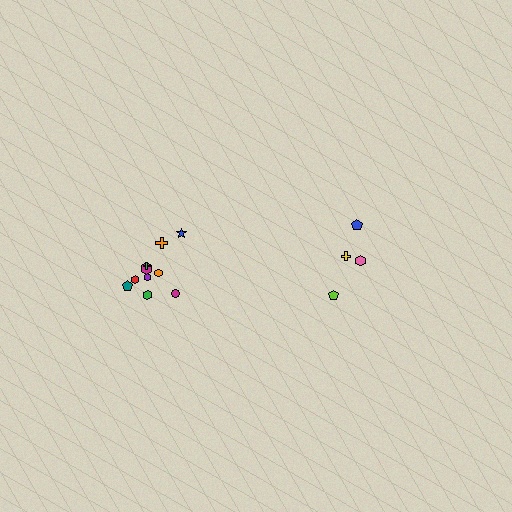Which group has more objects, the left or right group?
The left group.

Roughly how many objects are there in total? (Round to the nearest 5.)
Roughly 15 objects in total.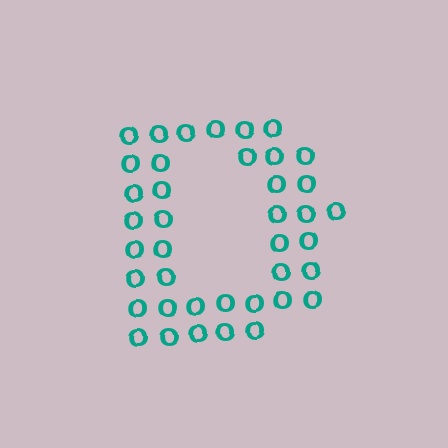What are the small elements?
The small elements are letter O's.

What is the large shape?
The large shape is the letter D.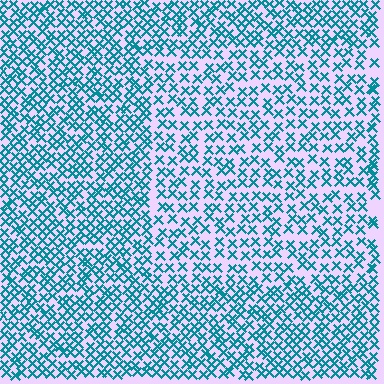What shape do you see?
I see a rectangle.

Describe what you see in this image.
The image contains small teal elements arranged at two different densities. A rectangle-shaped region is visible where the elements are less densely packed than the surrounding area.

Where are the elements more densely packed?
The elements are more densely packed outside the rectangle boundary.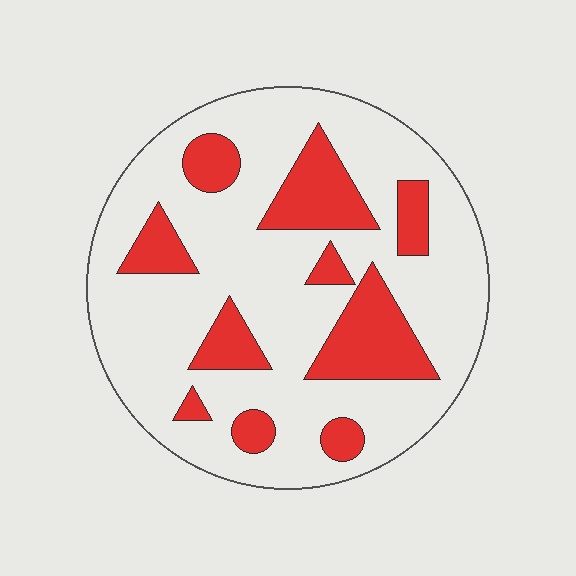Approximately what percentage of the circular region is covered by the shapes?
Approximately 25%.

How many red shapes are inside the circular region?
10.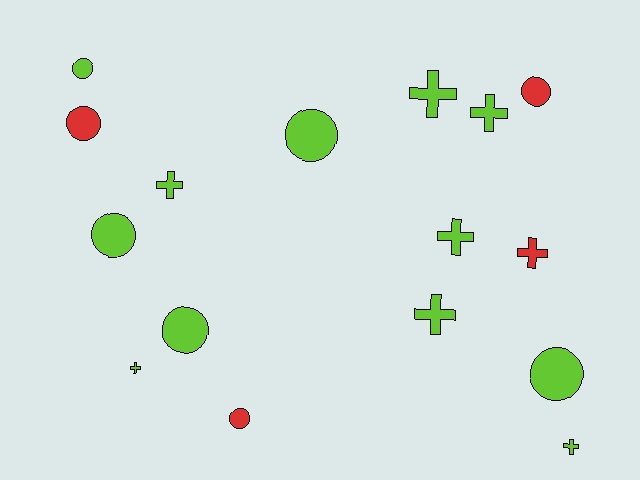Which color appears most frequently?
Lime, with 12 objects.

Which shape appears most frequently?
Cross, with 8 objects.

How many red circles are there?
There are 3 red circles.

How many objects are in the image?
There are 16 objects.